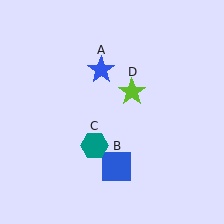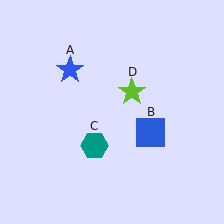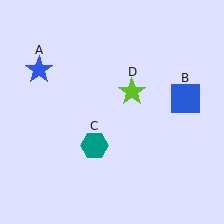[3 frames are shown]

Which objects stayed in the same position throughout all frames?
Teal hexagon (object C) and lime star (object D) remained stationary.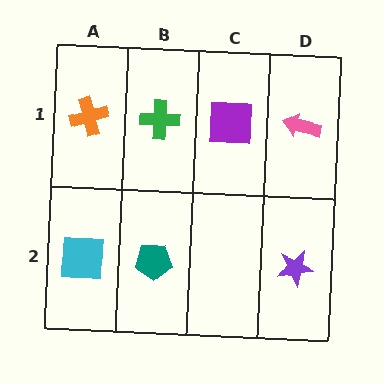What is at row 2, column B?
A teal pentagon.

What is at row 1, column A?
An orange cross.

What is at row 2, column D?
A purple star.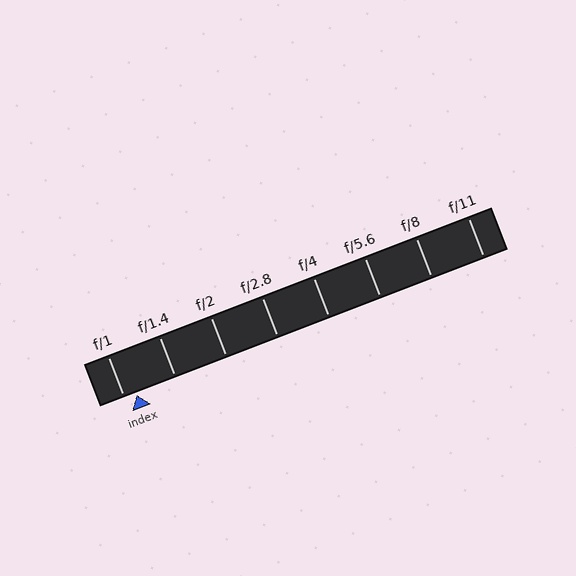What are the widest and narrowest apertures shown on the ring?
The widest aperture shown is f/1 and the narrowest is f/11.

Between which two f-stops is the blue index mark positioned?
The index mark is between f/1 and f/1.4.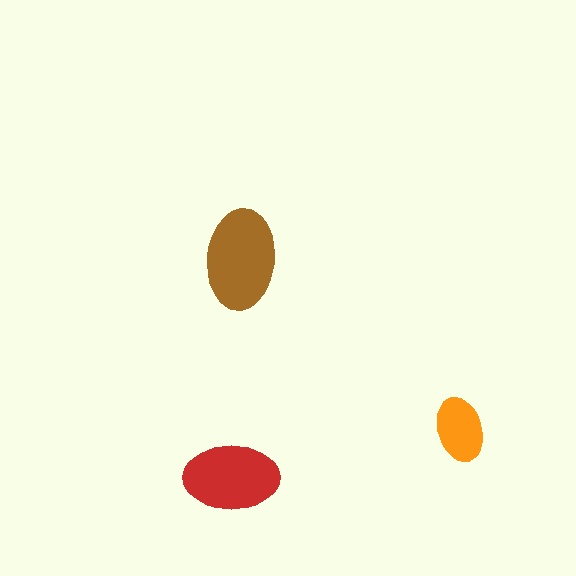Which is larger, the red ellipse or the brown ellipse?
The brown one.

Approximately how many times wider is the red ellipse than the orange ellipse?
About 1.5 times wider.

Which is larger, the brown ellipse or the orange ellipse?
The brown one.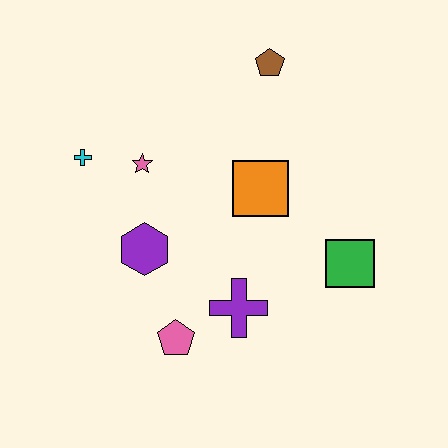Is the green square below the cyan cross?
Yes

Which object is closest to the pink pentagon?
The purple cross is closest to the pink pentagon.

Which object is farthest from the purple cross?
The brown pentagon is farthest from the purple cross.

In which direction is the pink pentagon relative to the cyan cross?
The pink pentagon is below the cyan cross.